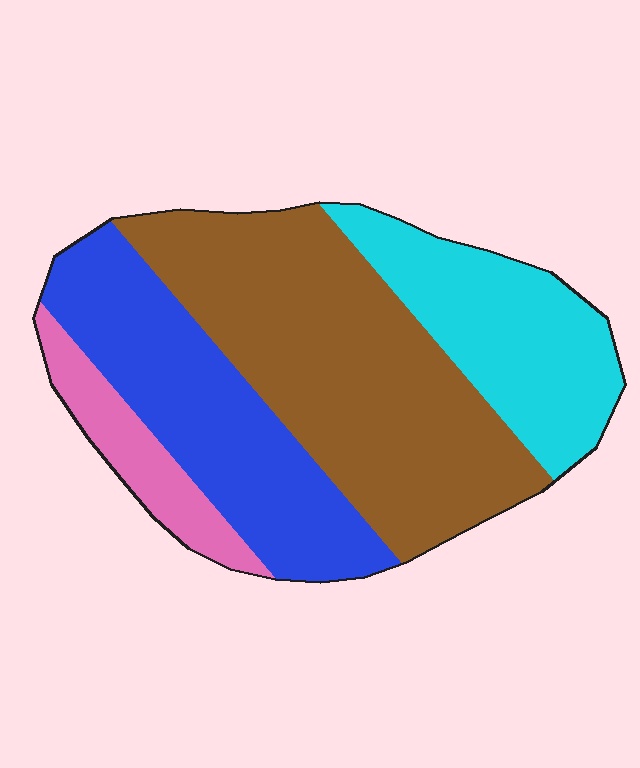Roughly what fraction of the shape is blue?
Blue takes up about one quarter (1/4) of the shape.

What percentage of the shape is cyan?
Cyan takes up about one fifth (1/5) of the shape.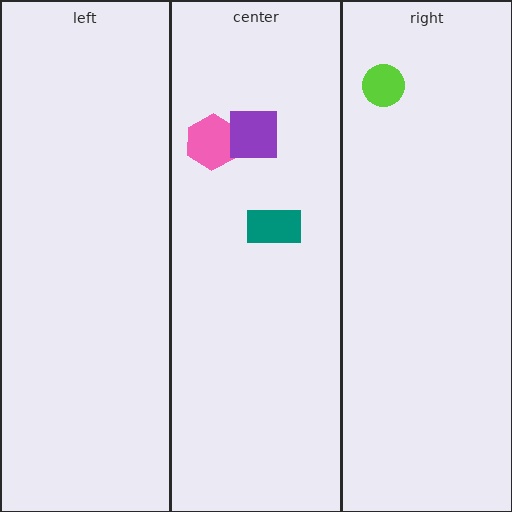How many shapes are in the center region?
3.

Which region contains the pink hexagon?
The center region.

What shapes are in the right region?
The lime circle.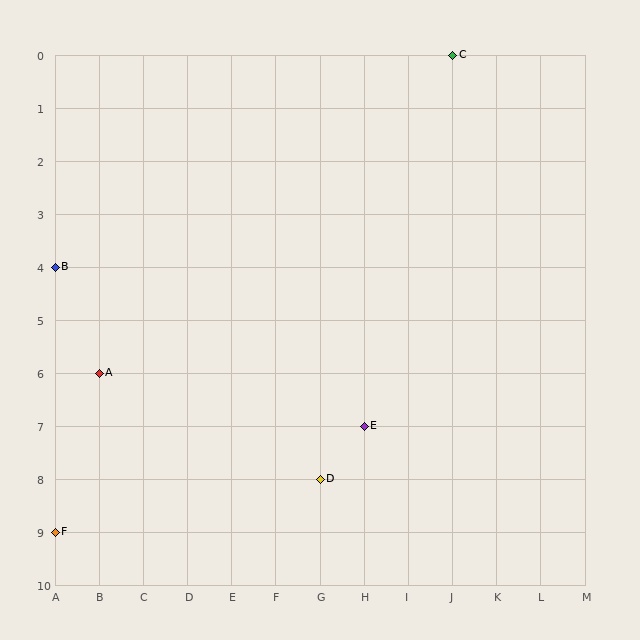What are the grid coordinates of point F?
Point F is at grid coordinates (A, 9).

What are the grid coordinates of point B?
Point B is at grid coordinates (A, 4).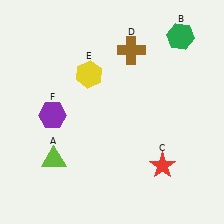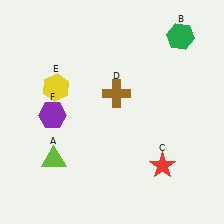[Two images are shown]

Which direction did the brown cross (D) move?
The brown cross (D) moved down.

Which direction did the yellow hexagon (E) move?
The yellow hexagon (E) moved left.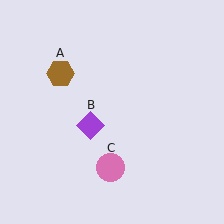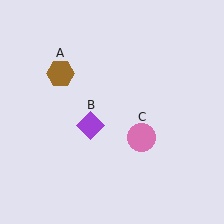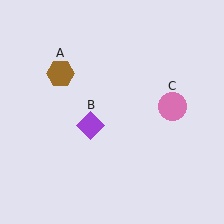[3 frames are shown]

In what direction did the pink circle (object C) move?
The pink circle (object C) moved up and to the right.